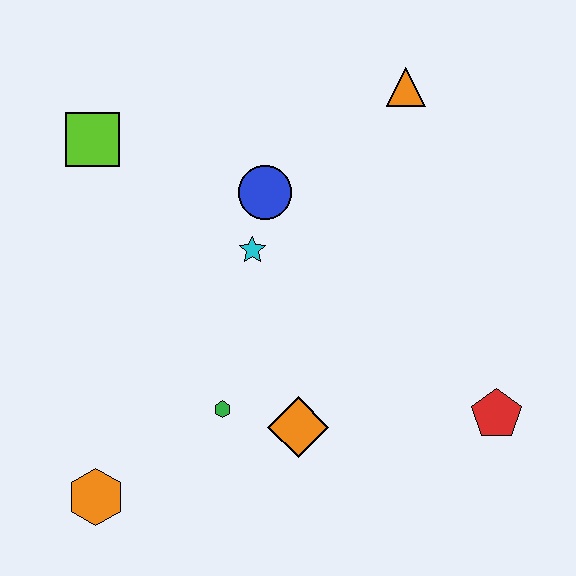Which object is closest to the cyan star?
The blue circle is closest to the cyan star.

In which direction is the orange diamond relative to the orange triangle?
The orange diamond is below the orange triangle.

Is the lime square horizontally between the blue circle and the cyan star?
No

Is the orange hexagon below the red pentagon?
Yes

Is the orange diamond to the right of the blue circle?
Yes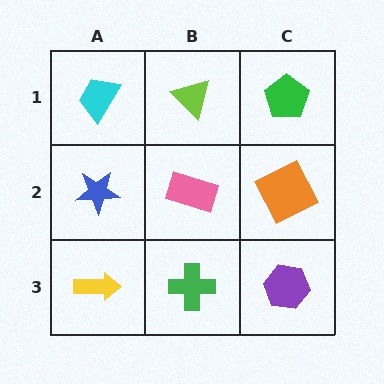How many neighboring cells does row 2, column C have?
3.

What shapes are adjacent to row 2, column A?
A cyan trapezoid (row 1, column A), a yellow arrow (row 3, column A), a pink rectangle (row 2, column B).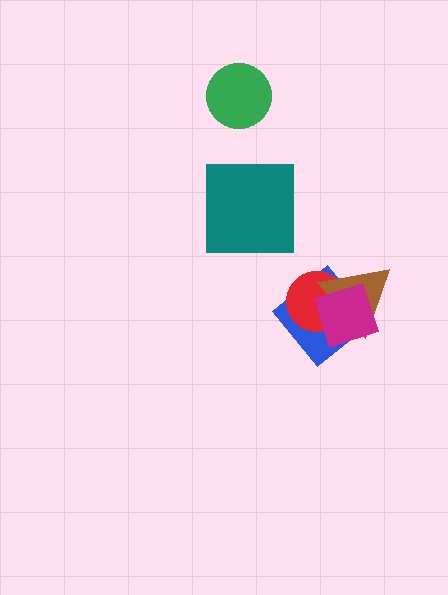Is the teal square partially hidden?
No, no other shape covers it.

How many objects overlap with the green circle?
0 objects overlap with the green circle.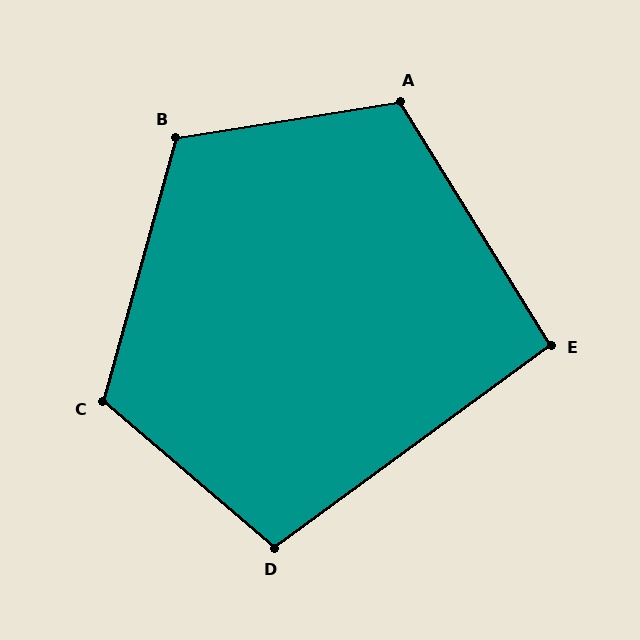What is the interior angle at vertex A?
Approximately 113 degrees (obtuse).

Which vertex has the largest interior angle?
C, at approximately 115 degrees.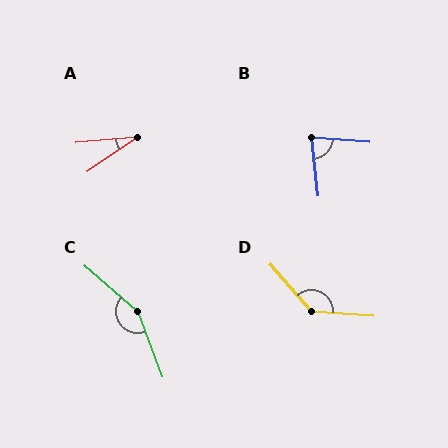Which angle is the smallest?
A, at approximately 30 degrees.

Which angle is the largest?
C, at approximately 152 degrees.